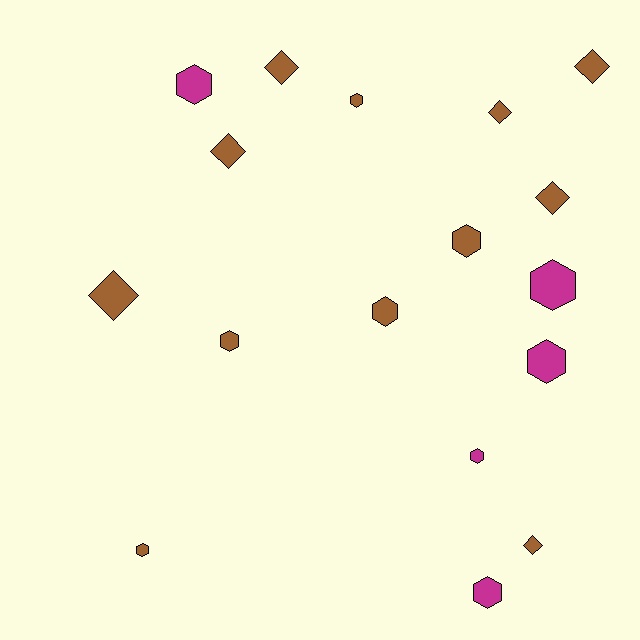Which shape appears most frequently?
Hexagon, with 10 objects.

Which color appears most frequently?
Brown, with 12 objects.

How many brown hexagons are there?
There are 5 brown hexagons.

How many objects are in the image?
There are 17 objects.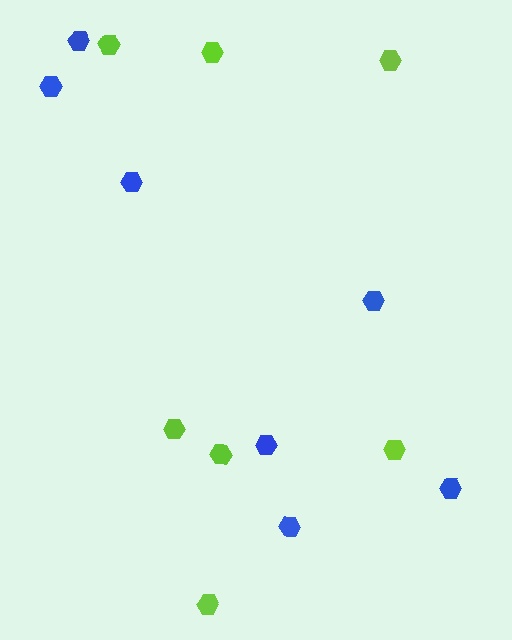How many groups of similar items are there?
There are 2 groups: one group of lime hexagons (7) and one group of blue hexagons (7).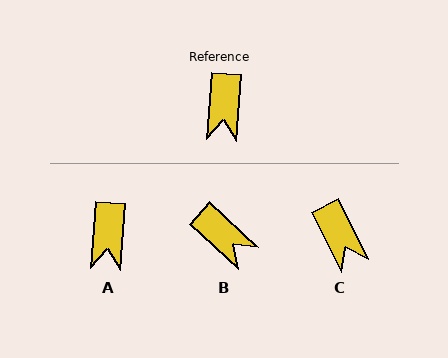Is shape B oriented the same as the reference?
No, it is off by about 51 degrees.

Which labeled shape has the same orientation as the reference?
A.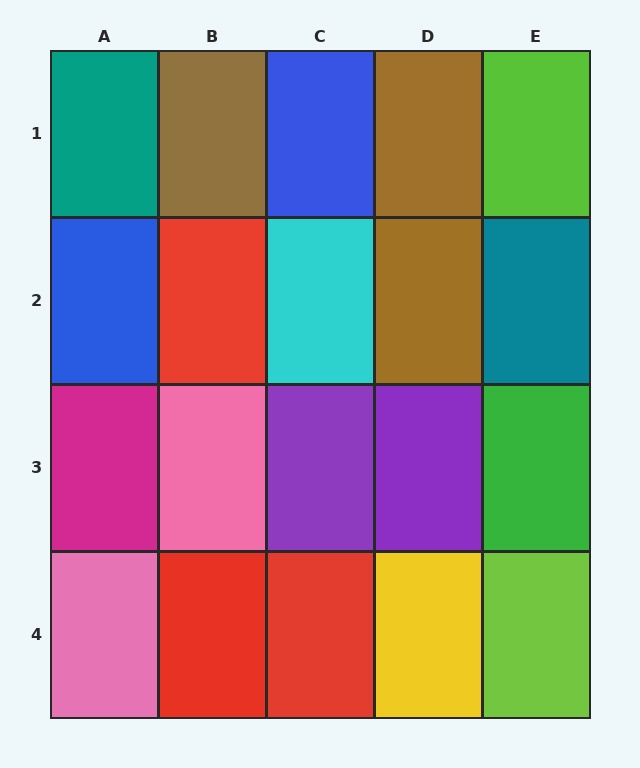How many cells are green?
1 cell is green.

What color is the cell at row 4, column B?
Red.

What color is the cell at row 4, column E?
Lime.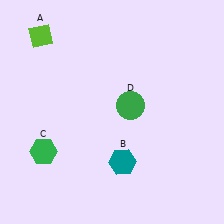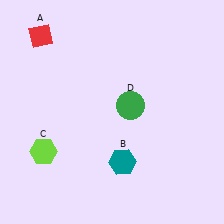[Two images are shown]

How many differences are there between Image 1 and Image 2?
There are 2 differences between the two images.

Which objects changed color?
A changed from lime to red. C changed from green to lime.